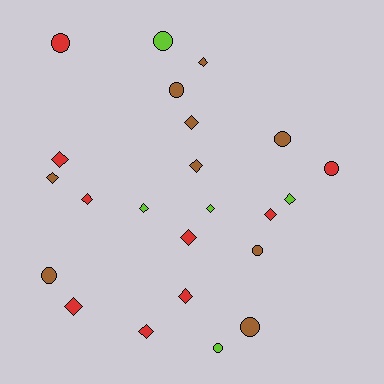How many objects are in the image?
There are 23 objects.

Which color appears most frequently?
Brown, with 9 objects.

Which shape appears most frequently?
Diamond, with 14 objects.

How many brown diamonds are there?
There are 4 brown diamonds.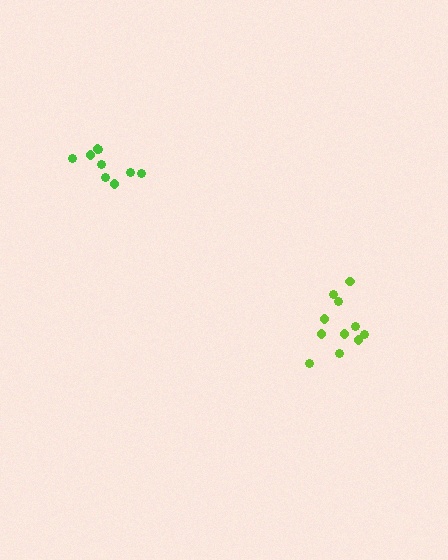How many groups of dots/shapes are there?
There are 2 groups.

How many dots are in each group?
Group 1: 11 dots, Group 2: 9 dots (20 total).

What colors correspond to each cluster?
The clusters are colored: lime, green.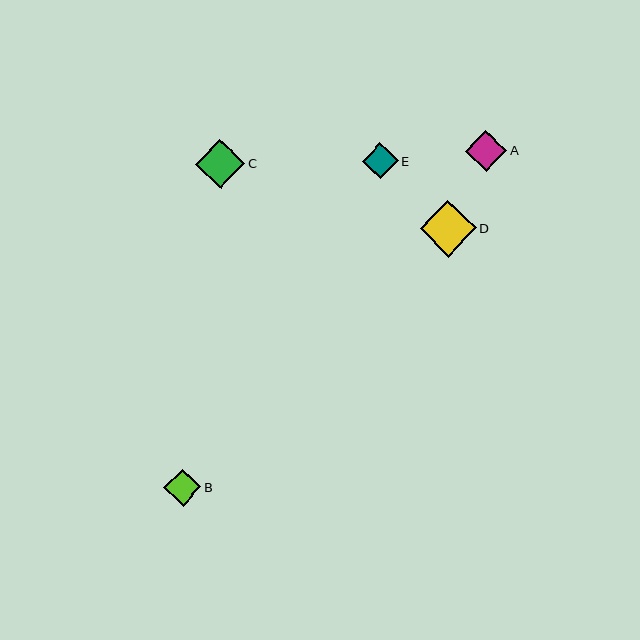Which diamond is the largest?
Diamond D is the largest with a size of approximately 56 pixels.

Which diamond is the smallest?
Diamond E is the smallest with a size of approximately 36 pixels.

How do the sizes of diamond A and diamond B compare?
Diamond A and diamond B are approximately the same size.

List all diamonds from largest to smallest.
From largest to smallest: D, C, A, B, E.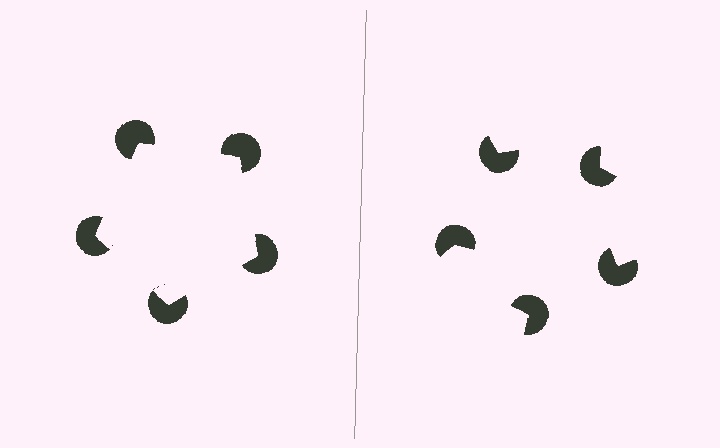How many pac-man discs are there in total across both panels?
10 — 5 on each side.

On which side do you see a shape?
An illusory pentagon appears on the left side. On the right side the wedge cuts are rotated, so no coherent shape forms.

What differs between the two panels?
The pac-man discs are positioned identically on both sides; only the wedge orientations differ. On the left they align to a pentagon; on the right they are misaligned.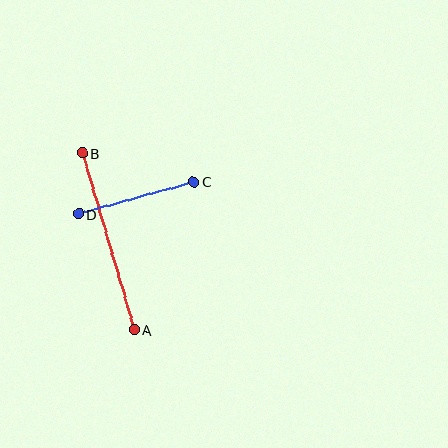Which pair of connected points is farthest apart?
Points A and B are farthest apart.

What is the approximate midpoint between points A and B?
The midpoint is at approximately (108, 241) pixels.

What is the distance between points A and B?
The distance is approximately 184 pixels.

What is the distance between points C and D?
The distance is approximately 120 pixels.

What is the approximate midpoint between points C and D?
The midpoint is at approximately (136, 198) pixels.